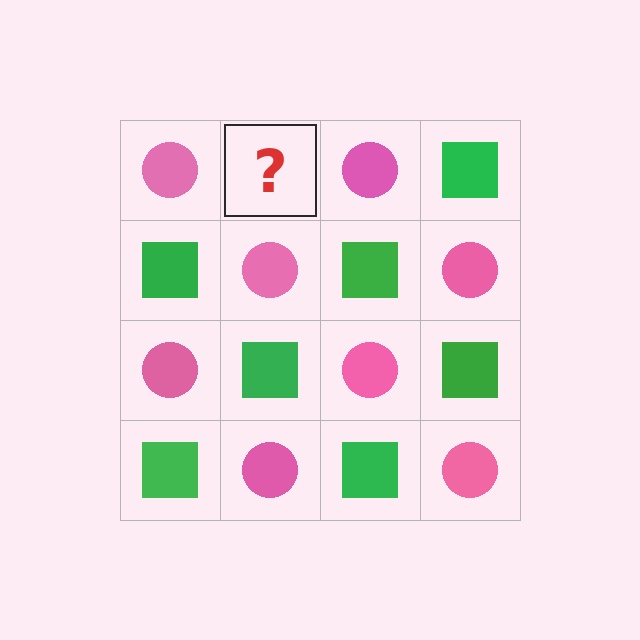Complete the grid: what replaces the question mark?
The question mark should be replaced with a green square.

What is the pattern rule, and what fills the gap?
The rule is that it alternates pink circle and green square in a checkerboard pattern. The gap should be filled with a green square.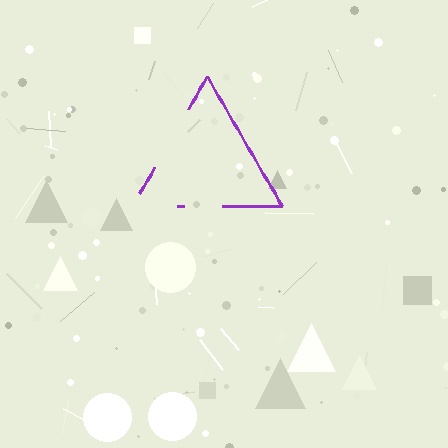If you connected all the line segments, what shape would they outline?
They would outline a triangle.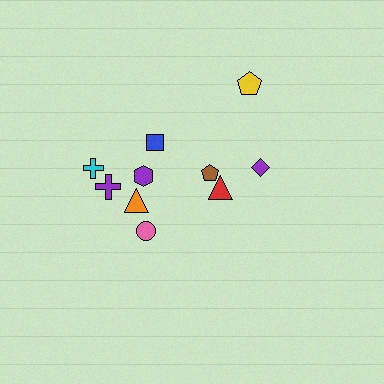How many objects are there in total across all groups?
There are 10 objects.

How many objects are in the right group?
There are 4 objects.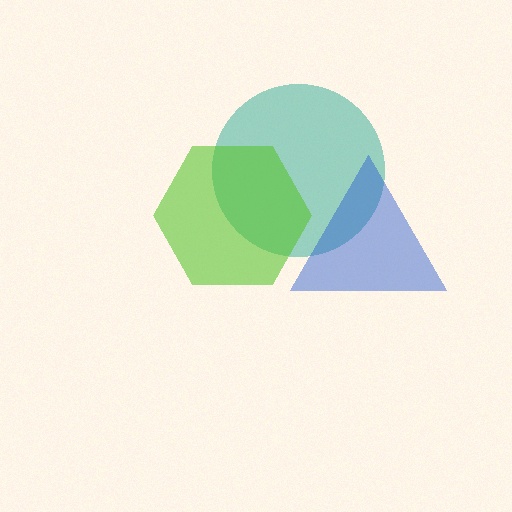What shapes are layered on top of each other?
The layered shapes are: a teal circle, a blue triangle, a lime hexagon.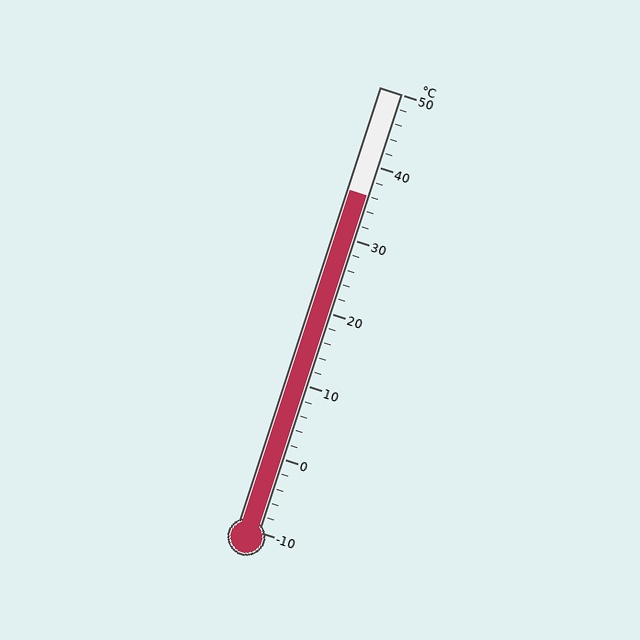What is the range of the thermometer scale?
The thermometer scale ranges from -10°C to 50°C.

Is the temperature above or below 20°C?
The temperature is above 20°C.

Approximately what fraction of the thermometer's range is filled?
The thermometer is filled to approximately 75% of its range.